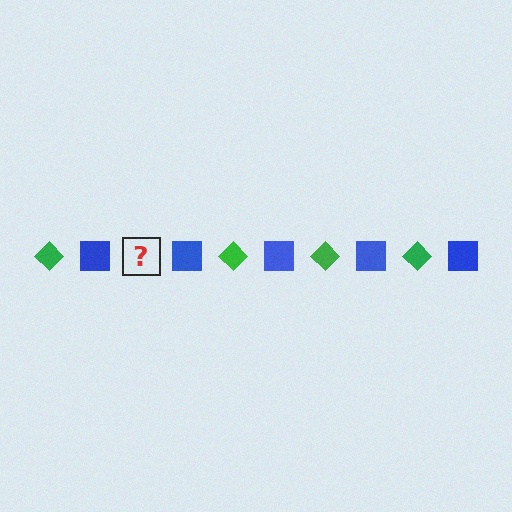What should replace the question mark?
The question mark should be replaced with a green diamond.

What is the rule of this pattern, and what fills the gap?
The rule is that the pattern alternates between green diamond and blue square. The gap should be filled with a green diamond.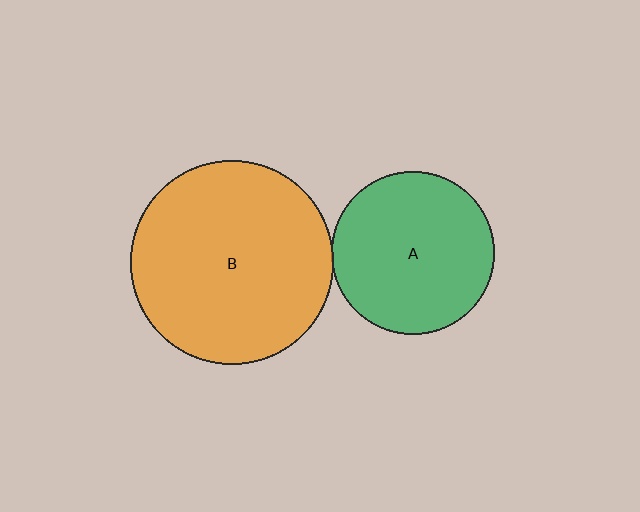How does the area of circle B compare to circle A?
Approximately 1.6 times.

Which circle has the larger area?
Circle B (orange).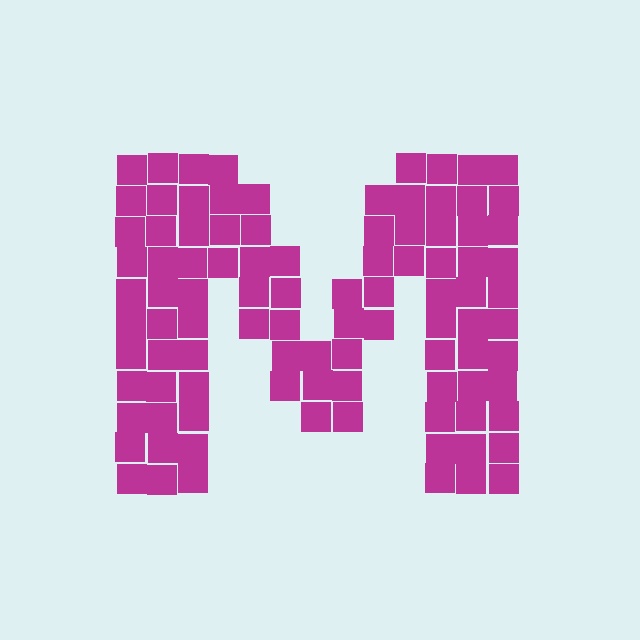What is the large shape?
The large shape is the letter M.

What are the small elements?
The small elements are squares.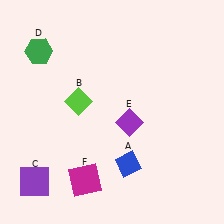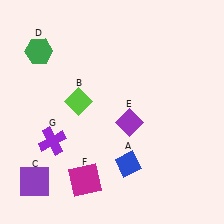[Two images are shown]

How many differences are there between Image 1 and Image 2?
There is 1 difference between the two images.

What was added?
A purple cross (G) was added in Image 2.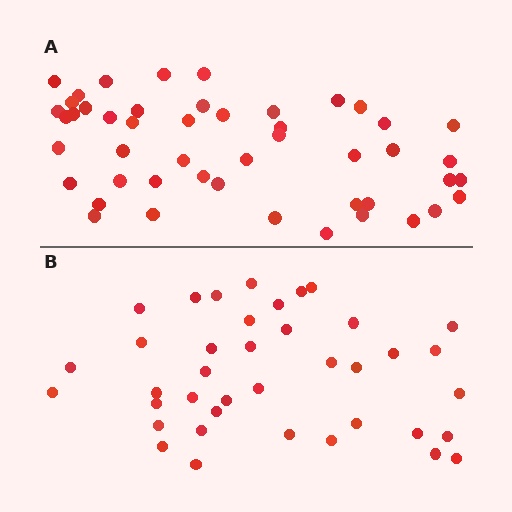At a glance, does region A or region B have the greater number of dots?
Region A (the top region) has more dots.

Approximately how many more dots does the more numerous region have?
Region A has roughly 8 or so more dots than region B.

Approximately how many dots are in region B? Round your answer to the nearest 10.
About 40 dots. (The exact count is 39, which rounds to 40.)